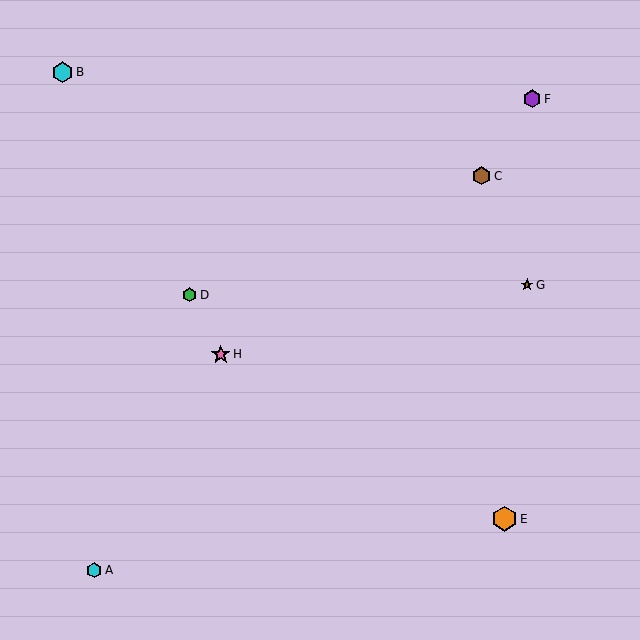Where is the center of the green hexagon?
The center of the green hexagon is at (190, 295).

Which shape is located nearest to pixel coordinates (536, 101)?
The purple hexagon (labeled F) at (532, 99) is nearest to that location.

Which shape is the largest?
The orange hexagon (labeled E) is the largest.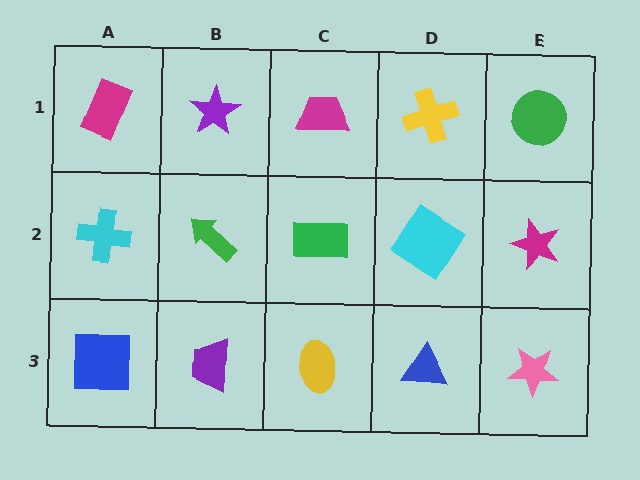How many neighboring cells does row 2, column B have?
4.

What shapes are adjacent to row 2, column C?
A magenta trapezoid (row 1, column C), a yellow ellipse (row 3, column C), a green arrow (row 2, column B), a cyan diamond (row 2, column D).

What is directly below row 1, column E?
A magenta star.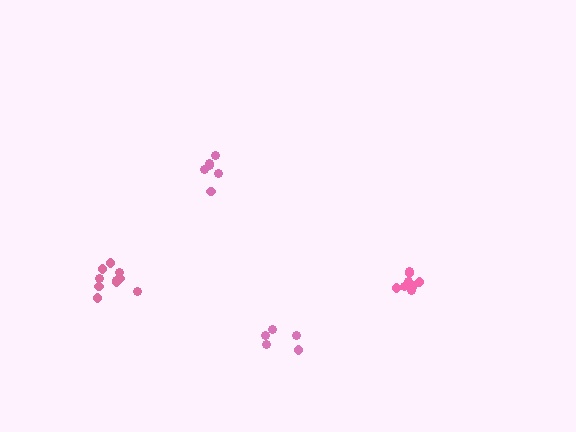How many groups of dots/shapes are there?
There are 4 groups.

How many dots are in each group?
Group 1: 6 dots, Group 2: 10 dots, Group 3: 8 dots, Group 4: 5 dots (29 total).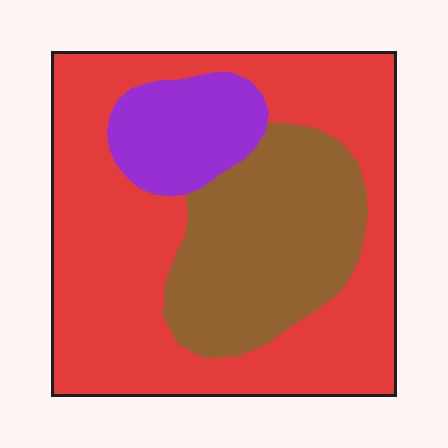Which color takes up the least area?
Purple, at roughly 15%.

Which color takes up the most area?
Red, at roughly 60%.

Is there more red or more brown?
Red.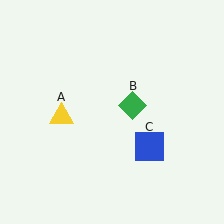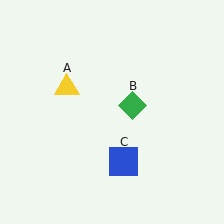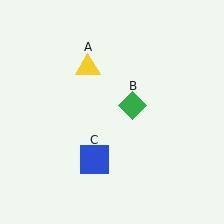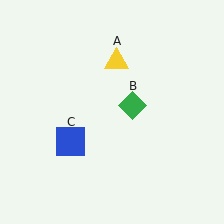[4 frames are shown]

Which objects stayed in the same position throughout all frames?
Green diamond (object B) remained stationary.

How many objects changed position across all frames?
2 objects changed position: yellow triangle (object A), blue square (object C).